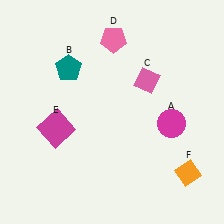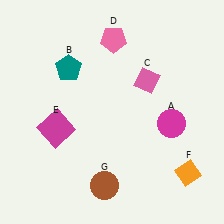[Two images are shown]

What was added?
A brown circle (G) was added in Image 2.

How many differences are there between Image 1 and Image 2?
There is 1 difference between the two images.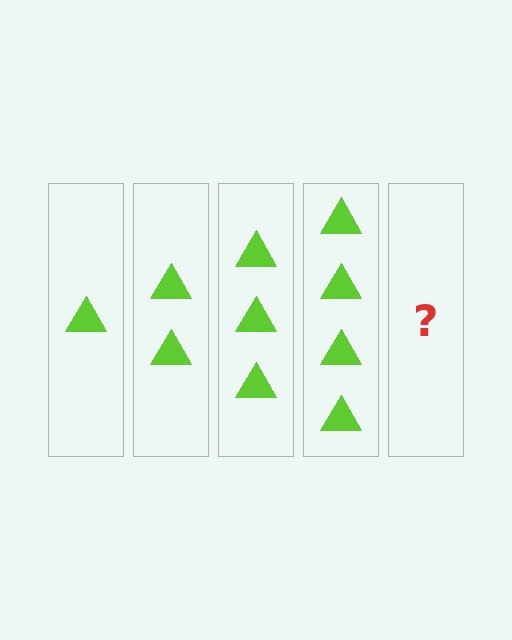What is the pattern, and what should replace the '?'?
The pattern is that each step adds one more triangle. The '?' should be 5 triangles.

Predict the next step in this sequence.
The next step is 5 triangles.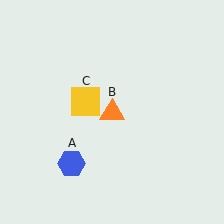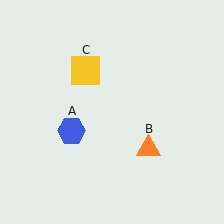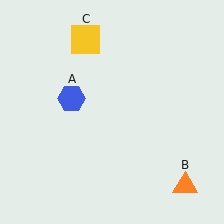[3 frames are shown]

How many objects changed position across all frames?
3 objects changed position: blue hexagon (object A), orange triangle (object B), yellow square (object C).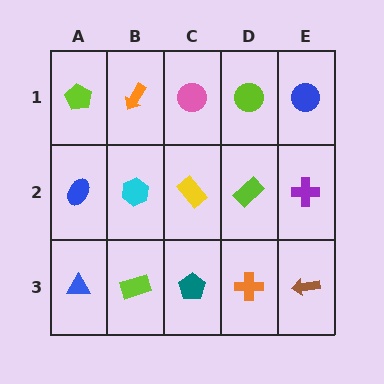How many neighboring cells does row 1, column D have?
3.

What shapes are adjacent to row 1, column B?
A cyan hexagon (row 2, column B), a lime pentagon (row 1, column A), a pink circle (row 1, column C).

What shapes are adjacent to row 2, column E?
A blue circle (row 1, column E), a brown arrow (row 3, column E), a lime rectangle (row 2, column D).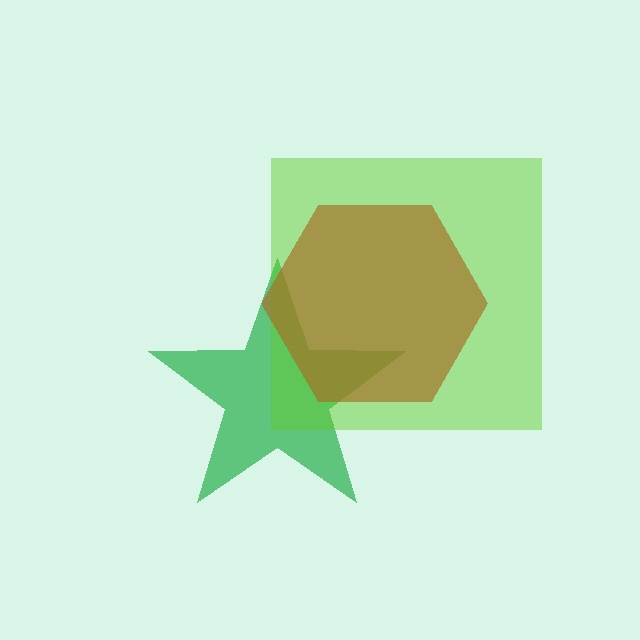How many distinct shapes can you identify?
There are 3 distinct shapes: a green star, a lime square, a brown hexagon.